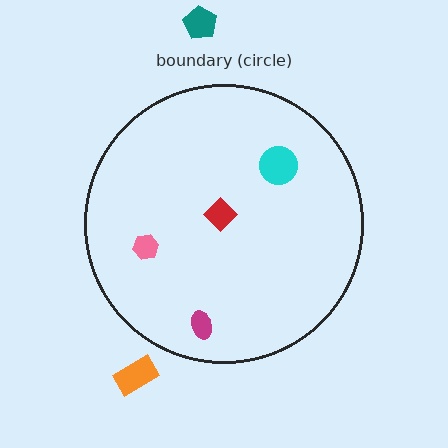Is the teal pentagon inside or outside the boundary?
Outside.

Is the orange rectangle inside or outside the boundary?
Outside.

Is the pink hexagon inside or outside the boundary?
Inside.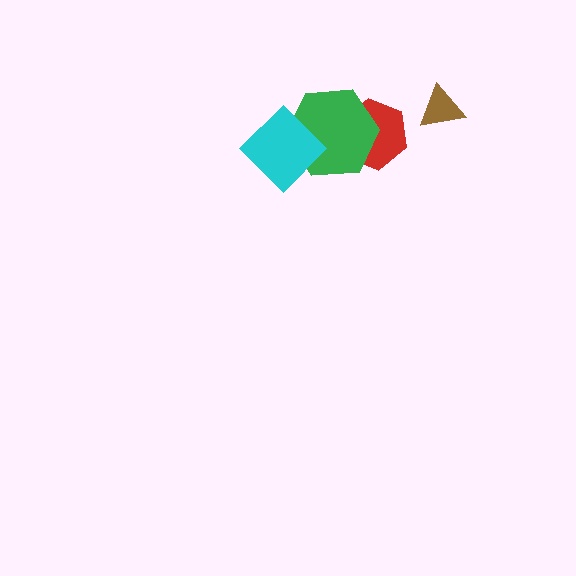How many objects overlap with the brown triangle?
0 objects overlap with the brown triangle.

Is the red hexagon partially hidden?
Yes, it is partially covered by another shape.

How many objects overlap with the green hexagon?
2 objects overlap with the green hexagon.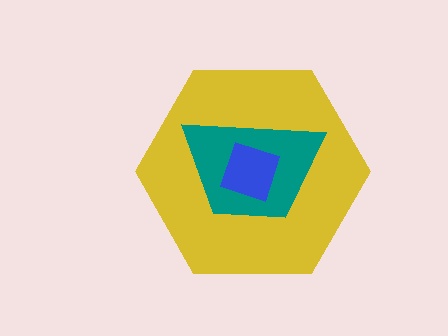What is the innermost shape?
The blue square.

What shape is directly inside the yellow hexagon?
The teal trapezoid.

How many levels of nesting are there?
3.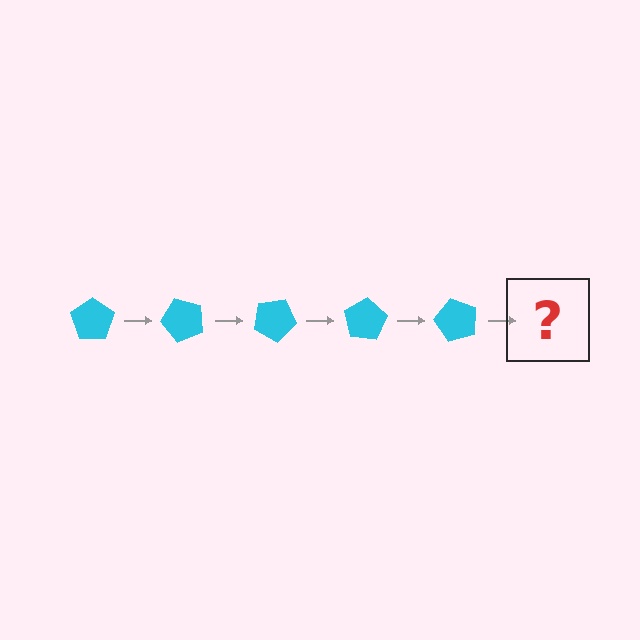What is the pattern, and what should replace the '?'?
The pattern is that the pentagon rotates 50 degrees each step. The '?' should be a cyan pentagon rotated 250 degrees.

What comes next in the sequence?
The next element should be a cyan pentagon rotated 250 degrees.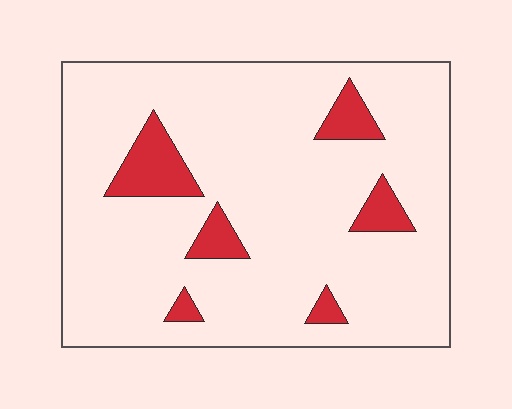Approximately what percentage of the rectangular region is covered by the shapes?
Approximately 10%.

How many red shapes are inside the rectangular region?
6.